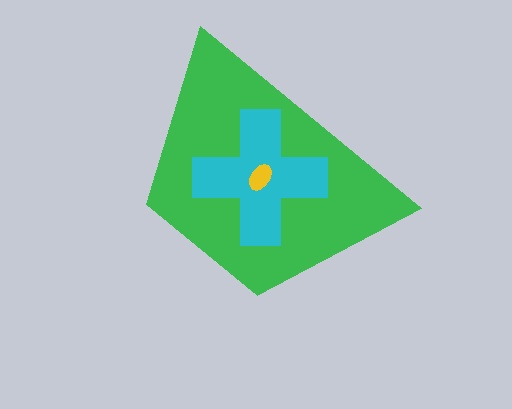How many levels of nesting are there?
3.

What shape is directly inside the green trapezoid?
The cyan cross.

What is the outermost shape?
The green trapezoid.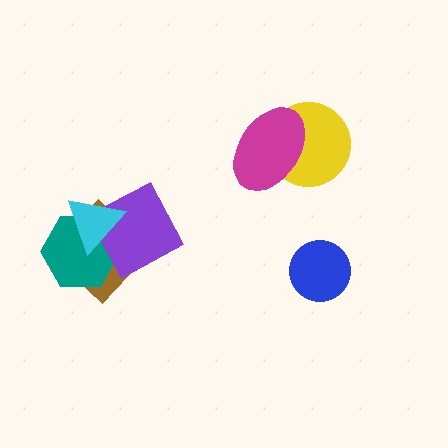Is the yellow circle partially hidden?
Yes, it is partially covered by another shape.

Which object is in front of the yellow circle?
The magenta ellipse is in front of the yellow circle.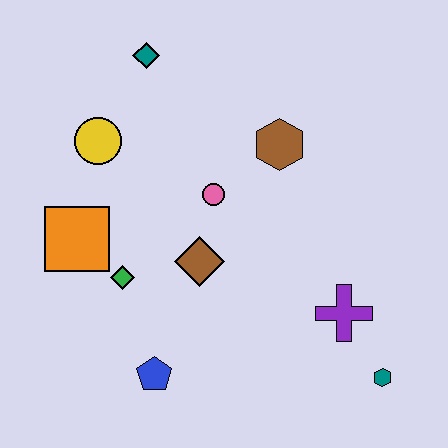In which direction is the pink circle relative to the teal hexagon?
The pink circle is above the teal hexagon.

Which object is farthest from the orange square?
The teal hexagon is farthest from the orange square.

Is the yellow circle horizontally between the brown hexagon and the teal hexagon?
No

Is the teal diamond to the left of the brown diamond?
Yes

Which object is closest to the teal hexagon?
The purple cross is closest to the teal hexagon.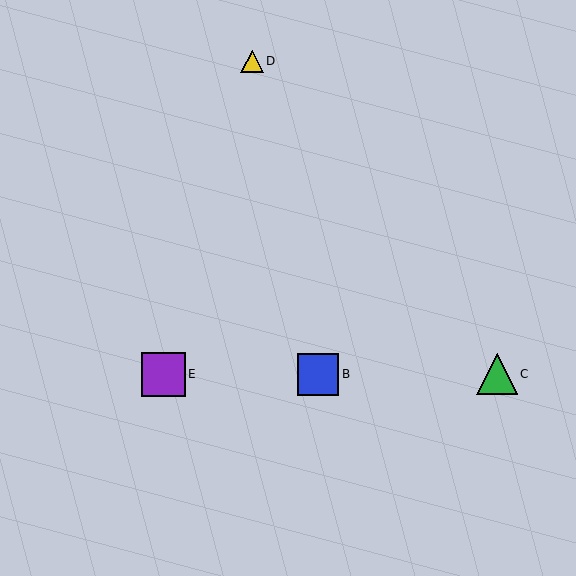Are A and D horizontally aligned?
No, A is at y≈374 and D is at y≈61.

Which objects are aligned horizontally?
Objects A, B, C, E are aligned horizontally.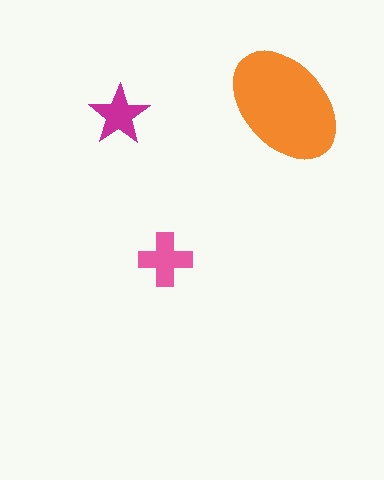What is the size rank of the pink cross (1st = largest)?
2nd.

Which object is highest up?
The orange ellipse is topmost.